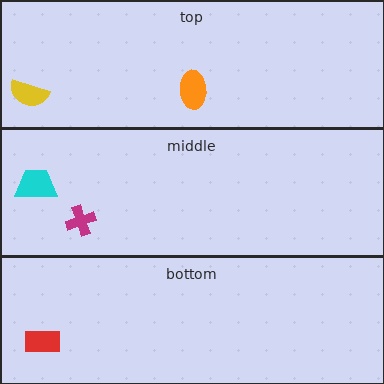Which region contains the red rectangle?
The bottom region.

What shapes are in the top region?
The orange ellipse, the yellow semicircle.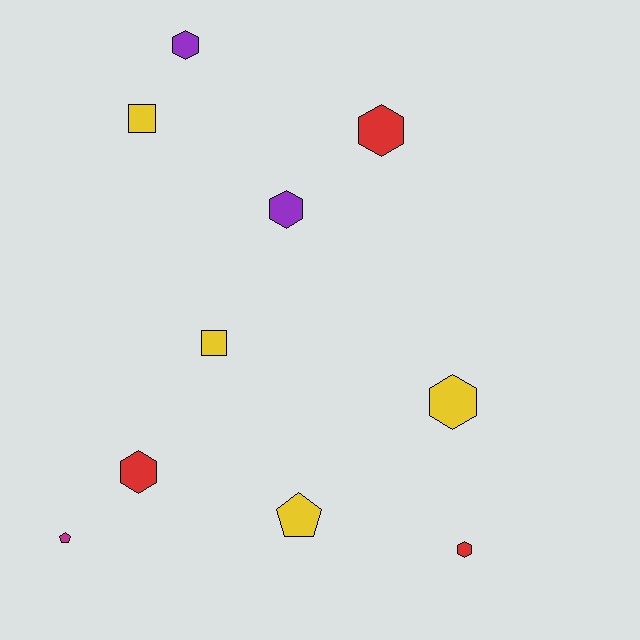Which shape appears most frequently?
Hexagon, with 6 objects.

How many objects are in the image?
There are 10 objects.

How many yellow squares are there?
There are 2 yellow squares.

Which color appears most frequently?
Yellow, with 4 objects.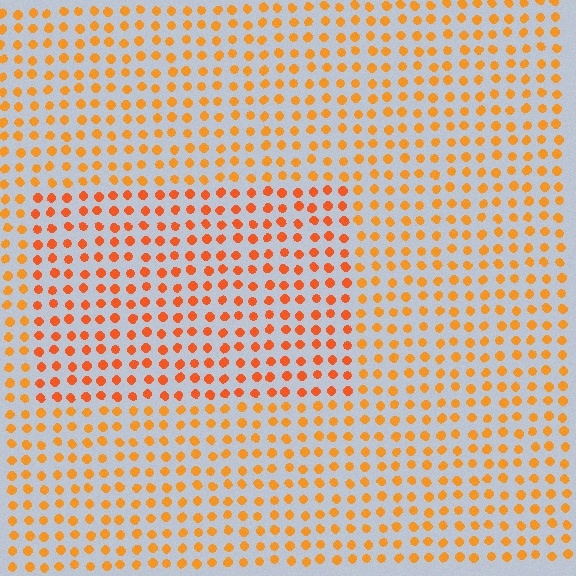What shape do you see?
I see a rectangle.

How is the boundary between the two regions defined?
The boundary is defined purely by a slight shift in hue (about 18 degrees). Spacing, size, and orientation are identical on both sides.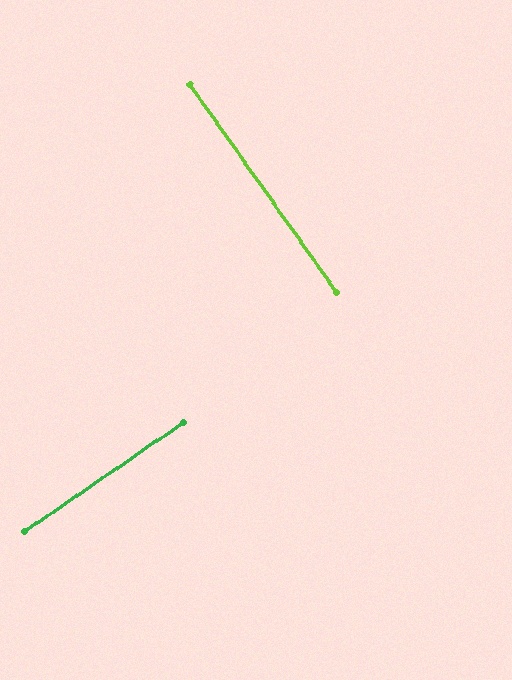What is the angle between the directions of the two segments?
Approximately 89 degrees.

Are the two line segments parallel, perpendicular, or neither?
Perpendicular — they meet at approximately 89°.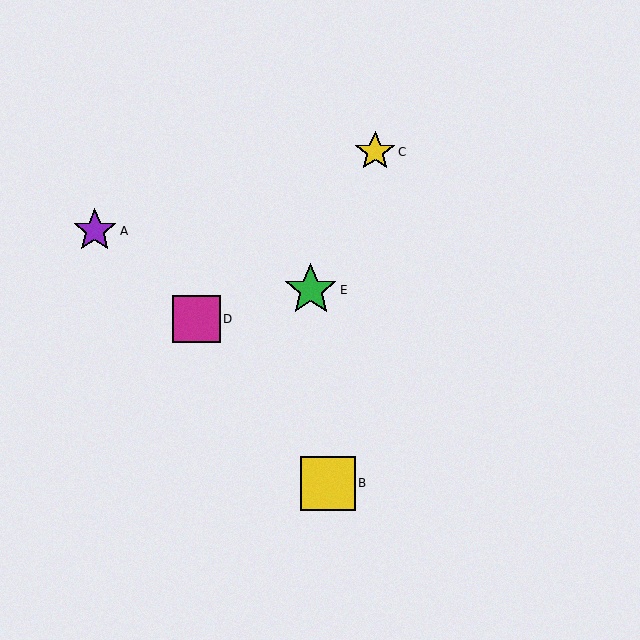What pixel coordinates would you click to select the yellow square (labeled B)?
Click at (328, 483) to select the yellow square B.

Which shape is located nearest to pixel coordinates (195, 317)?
The magenta square (labeled D) at (196, 319) is nearest to that location.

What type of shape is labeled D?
Shape D is a magenta square.